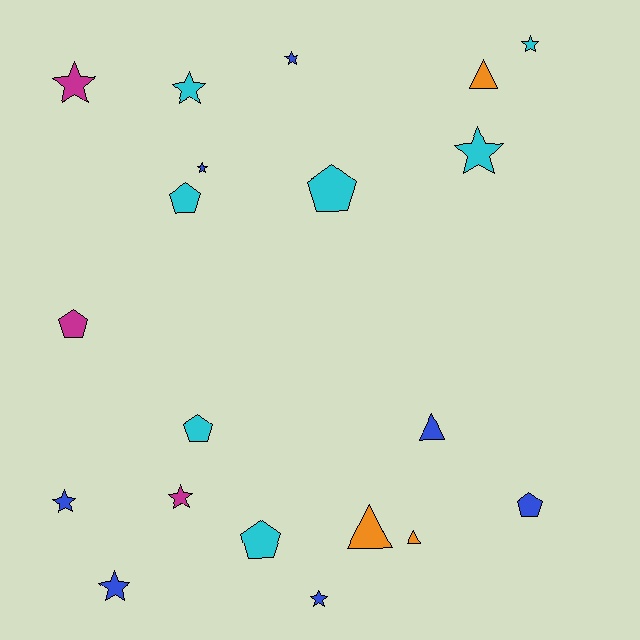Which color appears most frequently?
Cyan, with 7 objects.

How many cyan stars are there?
There are 3 cyan stars.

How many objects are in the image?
There are 20 objects.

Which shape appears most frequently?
Star, with 10 objects.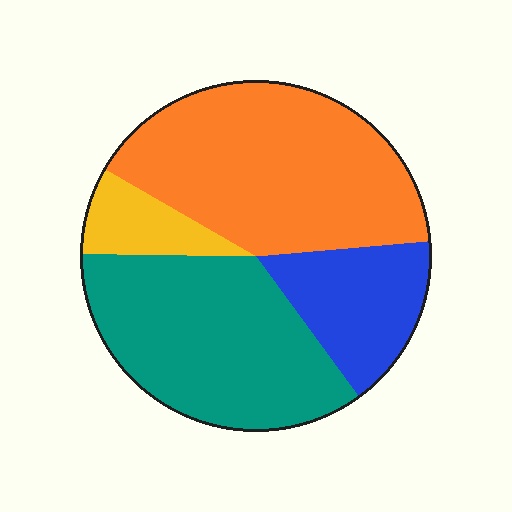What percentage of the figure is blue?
Blue covers about 15% of the figure.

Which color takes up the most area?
Orange, at roughly 40%.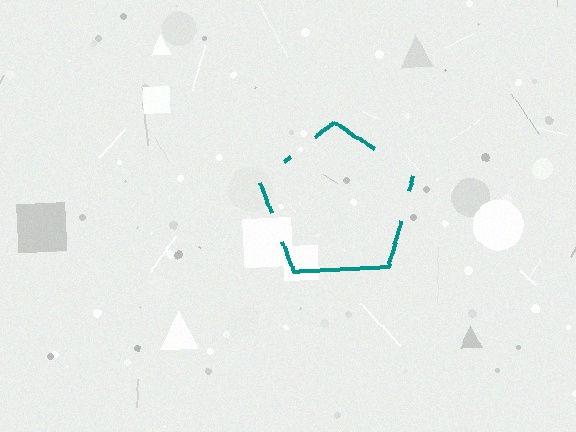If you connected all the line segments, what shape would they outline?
They would outline a pentagon.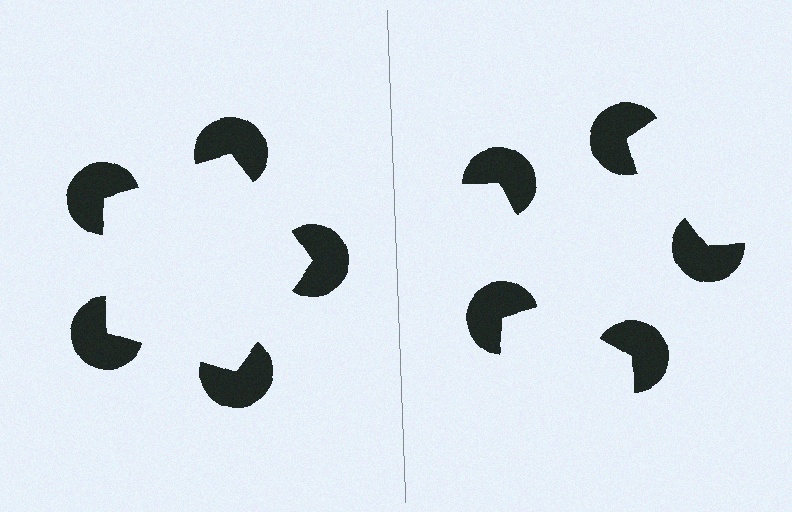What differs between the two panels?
The pac-man discs are positioned identically on both sides; only the wedge orientations differ. On the left they align to a pentagon; on the right they are misaligned.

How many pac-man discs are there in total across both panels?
10 — 5 on each side.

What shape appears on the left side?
An illusory pentagon.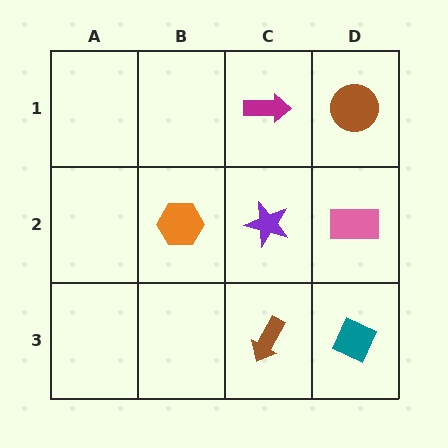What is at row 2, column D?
A pink rectangle.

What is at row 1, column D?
A brown circle.